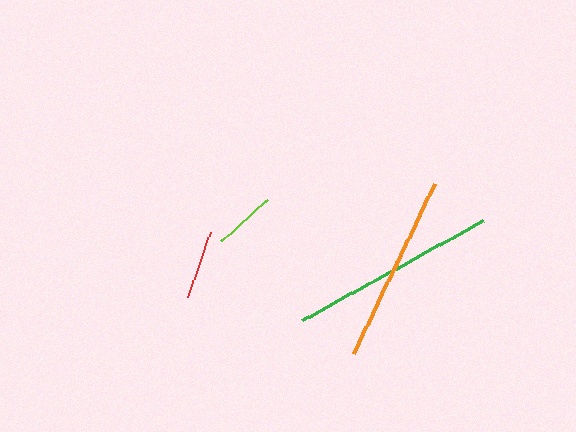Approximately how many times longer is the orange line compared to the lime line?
The orange line is approximately 3.0 times the length of the lime line.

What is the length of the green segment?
The green segment is approximately 207 pixels long.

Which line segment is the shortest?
The lime line is the shortest at approximately 62 pixels.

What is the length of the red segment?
The red segment is approximately 69 pixels long.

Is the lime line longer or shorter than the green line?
The green line is longer than the lime line.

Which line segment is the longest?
The green line is the longest at approximately 207 pixels.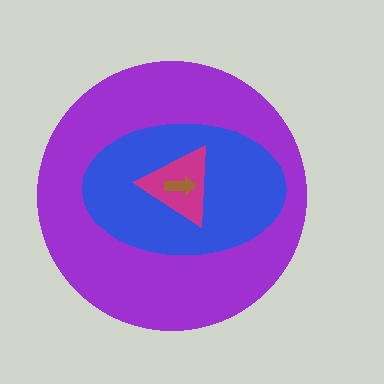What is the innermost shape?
The brown arrow.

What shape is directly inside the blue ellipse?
The magenta triangle.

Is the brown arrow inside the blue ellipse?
Yes.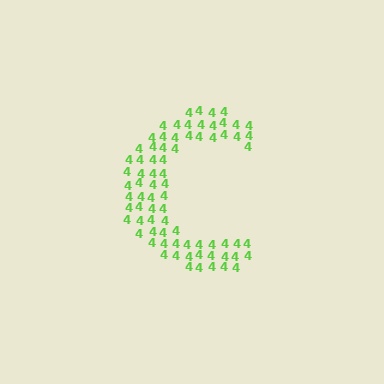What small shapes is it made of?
It is made of small digit 4's.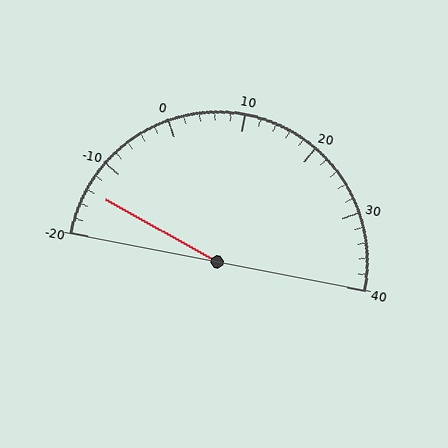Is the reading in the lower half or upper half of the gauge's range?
The reading is in the lower half of the range (-20 to 40).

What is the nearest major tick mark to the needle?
The nearest major tick mark is -10.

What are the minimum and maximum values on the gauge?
The gauge ranges from -20 to 40.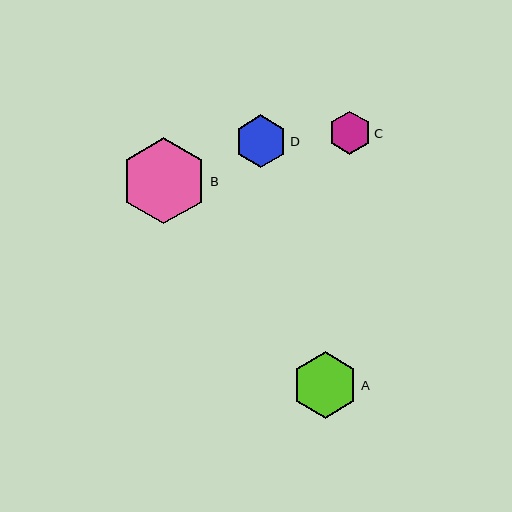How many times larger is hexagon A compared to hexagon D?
Hexagon A is approximately 1.3 times the size of hexagon D.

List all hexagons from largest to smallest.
From largest to smallest: B, A, D, C.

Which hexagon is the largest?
Hexagon B is the largest with a size of approximately 86 pixels.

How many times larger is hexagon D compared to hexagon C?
Hexagon D is approximately 1.2 times the size of hexagon C.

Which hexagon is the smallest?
Hexagon C is the smallest with a size of approximately 43 pixels.